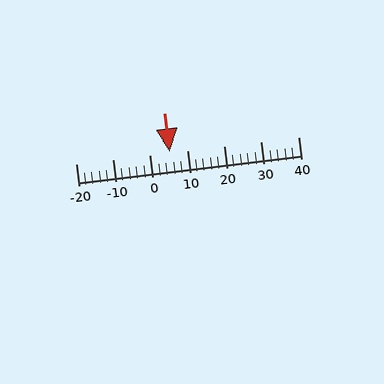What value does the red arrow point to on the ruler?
The red arrow points to approximately 5.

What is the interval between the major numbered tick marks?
The major tick marks are spaced 10 units apart.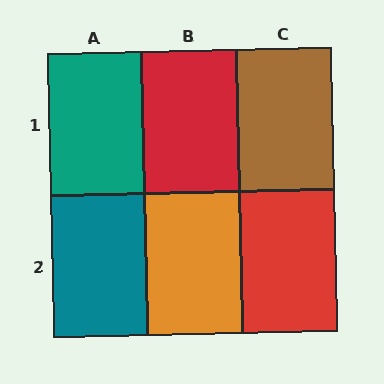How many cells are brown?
1 cell is brown.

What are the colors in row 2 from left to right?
Teal, orange, red.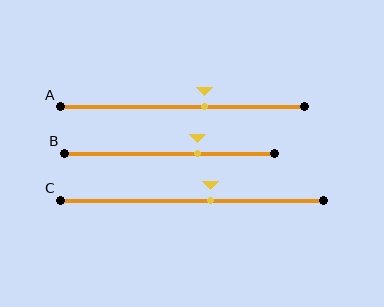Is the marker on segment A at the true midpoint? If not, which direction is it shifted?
No, the marker on segment A is shifted to the right by about 9% of the segment length.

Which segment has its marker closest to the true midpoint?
Segment C has its marker closest to the true midpoint.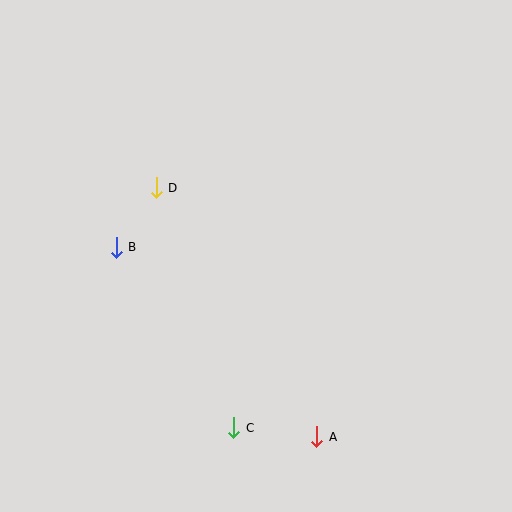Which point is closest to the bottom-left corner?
Point C is closest to the bottom-left corner.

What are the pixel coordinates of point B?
Point B is at (116, 247).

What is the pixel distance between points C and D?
The distance between C and D is 252 pixels.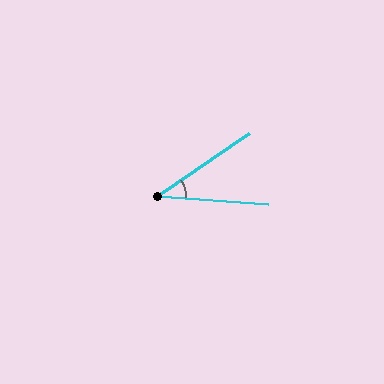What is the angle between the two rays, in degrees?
Approximately 38 degrees.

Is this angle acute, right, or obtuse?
It is acute.